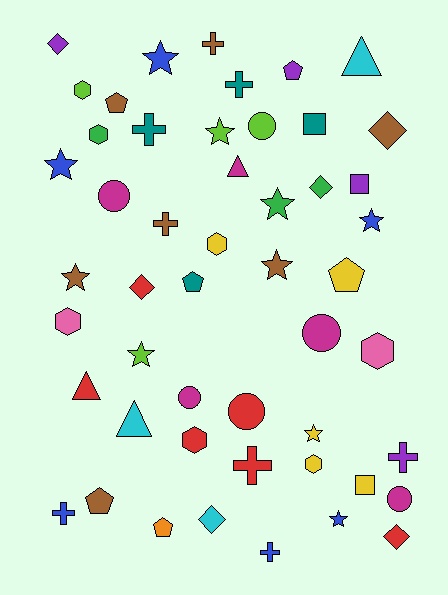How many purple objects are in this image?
There are 4 purple objects.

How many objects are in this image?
There are 50 objects.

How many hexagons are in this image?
There are 7 hexagons.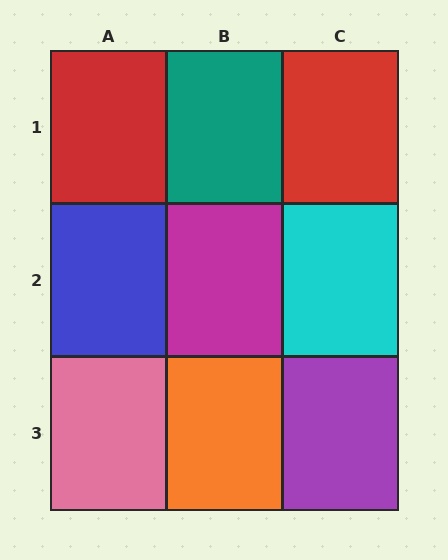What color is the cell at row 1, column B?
Teal.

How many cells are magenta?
1 cell is magenta.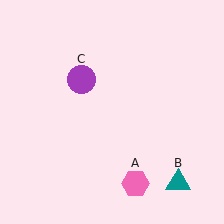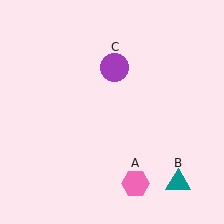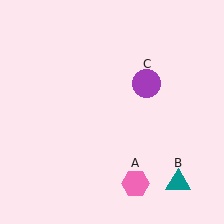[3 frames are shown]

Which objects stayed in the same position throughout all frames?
Pink hexagon (object A) and teal triangle (object B) remained stationary.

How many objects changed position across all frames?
1 object changed position: purple circle (object C).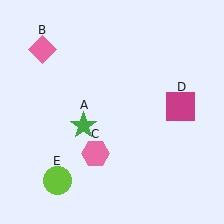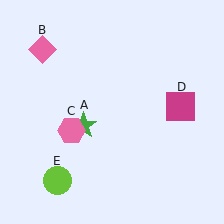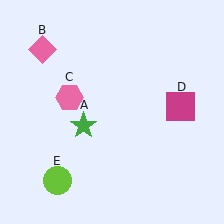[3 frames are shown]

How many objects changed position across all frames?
1 object changed position: pink hexagon (object C).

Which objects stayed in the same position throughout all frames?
Green star (object A) and pink diamond (object B) and magenta square (object D) and lime circle (object E) remained stationary.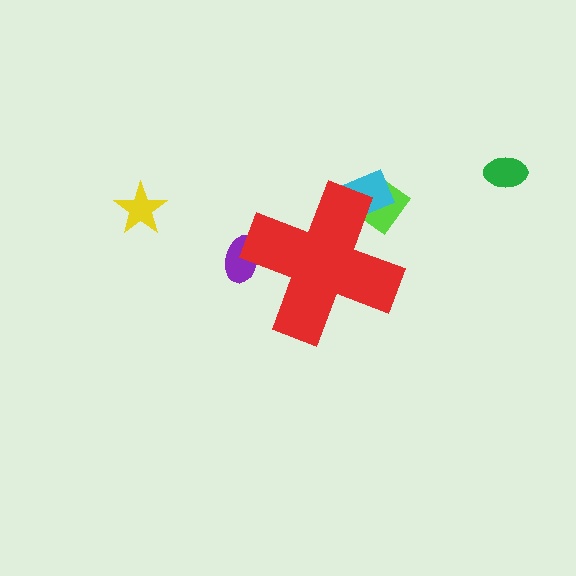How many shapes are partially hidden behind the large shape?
3 shapes are partially hidden.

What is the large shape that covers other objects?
A red cross.